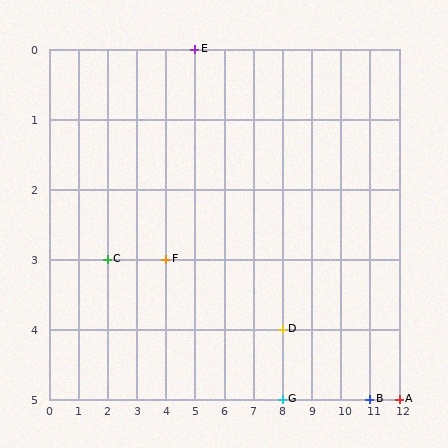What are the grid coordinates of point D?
Point D is at grid coordinates (8, 4).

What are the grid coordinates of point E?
Point E is at grid coordinates (5, 0).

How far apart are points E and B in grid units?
Points E and B are 6 columns and 5 rows apart (about 7.8 grid units diagonally).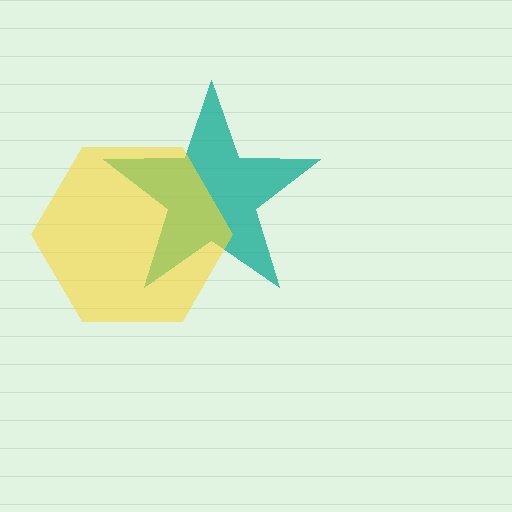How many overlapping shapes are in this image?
There are 2 overlapping shapes in the image.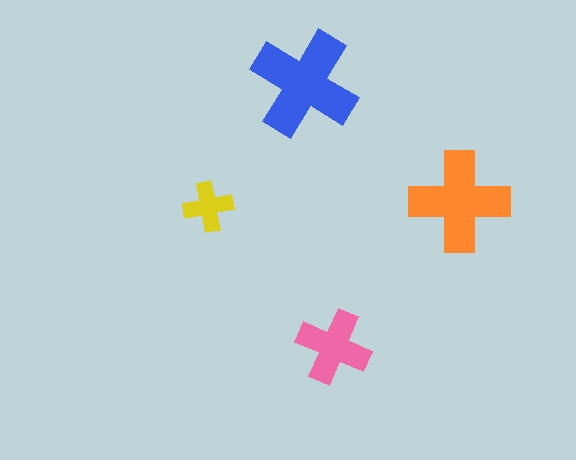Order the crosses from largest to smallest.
the blue one, the orange one, the pink one, the yellow one.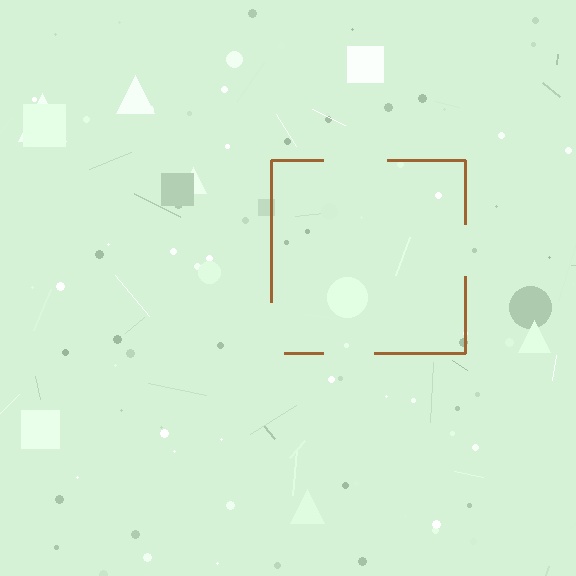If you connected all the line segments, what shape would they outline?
They would outline a square.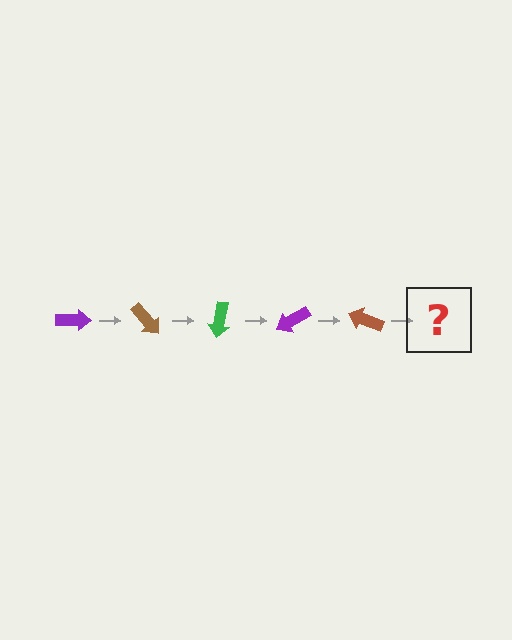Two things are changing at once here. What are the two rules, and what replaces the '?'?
The two rules are that it rotates 50 degrees each step and the color cycles through purple, brown, and green. The '?' should be a green arrow, rotated 250 degrees from the start.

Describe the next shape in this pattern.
It should be a green arrow, rotated 250 degrees from the start.